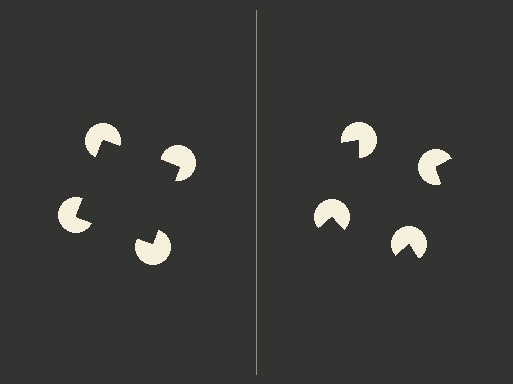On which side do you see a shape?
An illusory square appears on the left side. On the right side the wedge cuts are rotated, so no coherent shape forms.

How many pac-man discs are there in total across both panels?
8 — 4 on each side.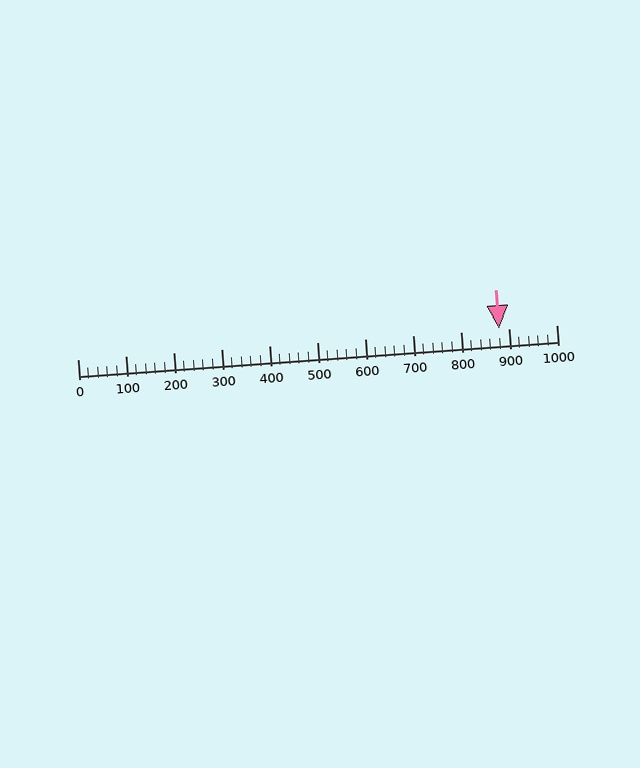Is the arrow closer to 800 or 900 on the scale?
The arrow is closer to 900.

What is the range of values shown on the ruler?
The ruler shows values from 0 to 1000.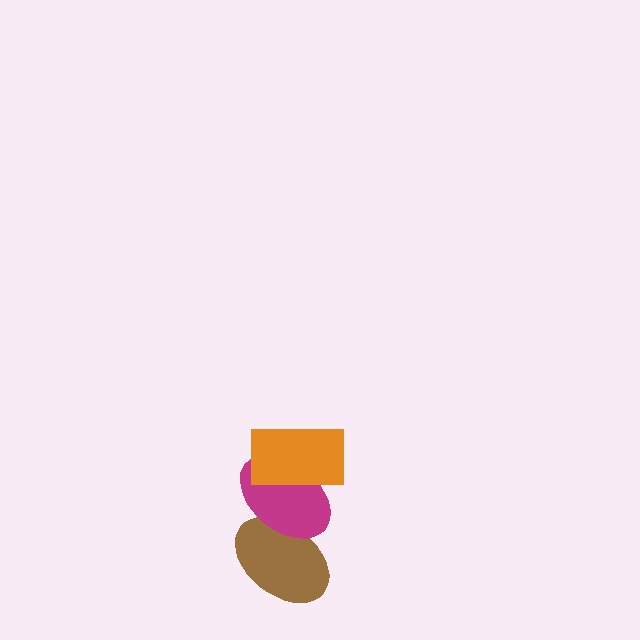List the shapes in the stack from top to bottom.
From top to bottom: the orange rectangle, the magenta ellipse, the brown ellipse.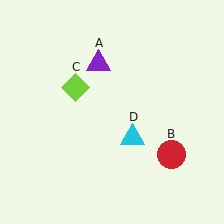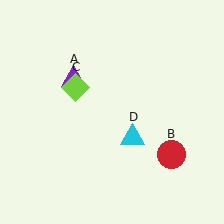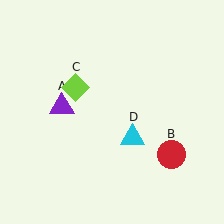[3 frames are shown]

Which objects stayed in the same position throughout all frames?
Red circle (object B) and lime diamond (object C) and cyan triangle (object D) remained stationary.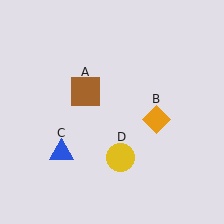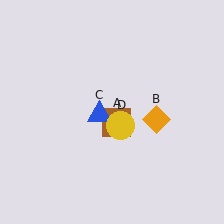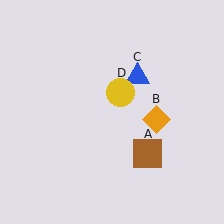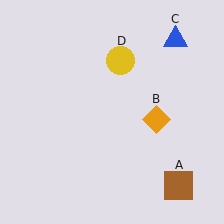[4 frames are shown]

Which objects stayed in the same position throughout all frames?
Orange diamond (object B) remained stationary.